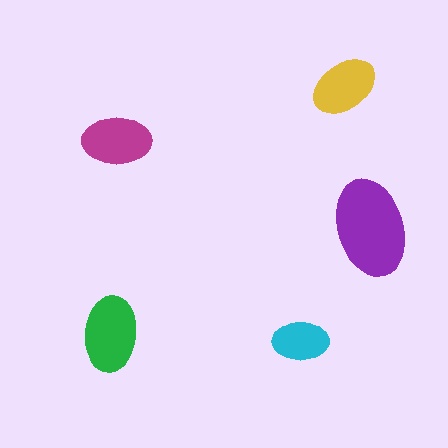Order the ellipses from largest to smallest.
the purple one, the green one, the magenta one, the yellow one, the cyan one.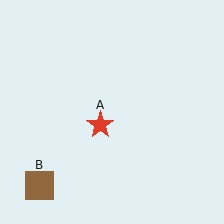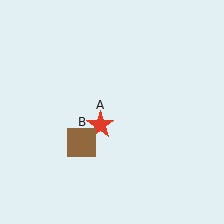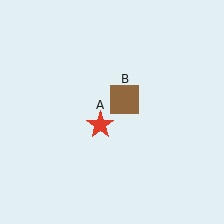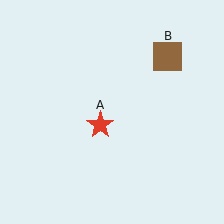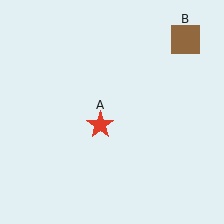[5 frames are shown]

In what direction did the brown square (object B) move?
The brown square (object B) moved up and to the right.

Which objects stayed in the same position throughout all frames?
Red star (object A) remained stationary.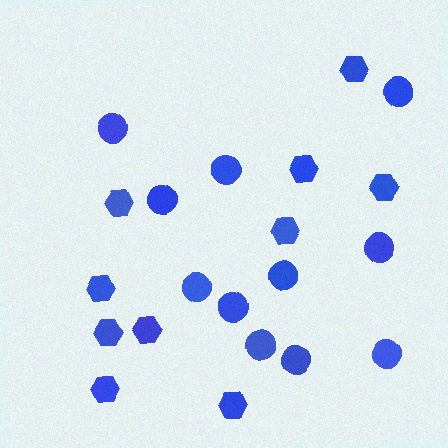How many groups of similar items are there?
There are 2 groups: one group of circles (11) and one group of hexagons (10).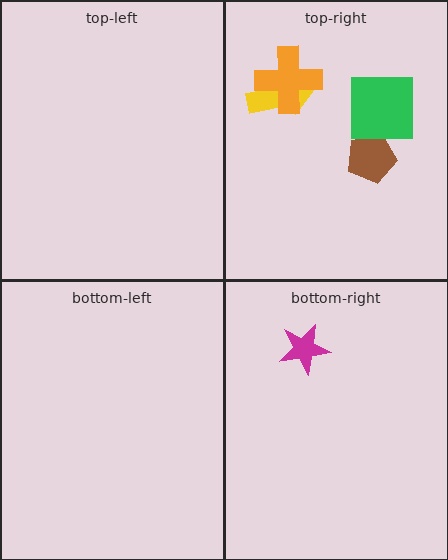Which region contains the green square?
The top-right region.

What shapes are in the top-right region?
The yellow arrow, the brown pentagon, the orange cross, the green square.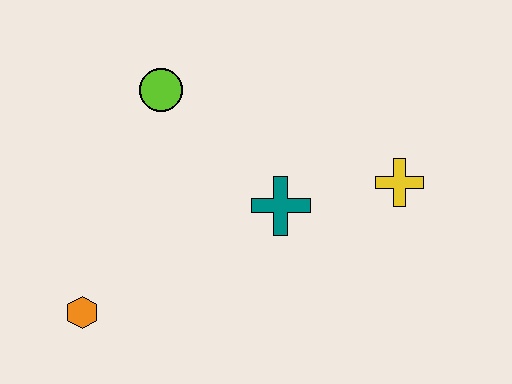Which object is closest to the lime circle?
The teal cross is closest to the lime circle.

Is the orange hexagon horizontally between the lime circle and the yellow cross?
No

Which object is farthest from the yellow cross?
The orange hexagon is farthest from the yellow cross.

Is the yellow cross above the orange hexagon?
Yes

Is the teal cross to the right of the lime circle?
Yes